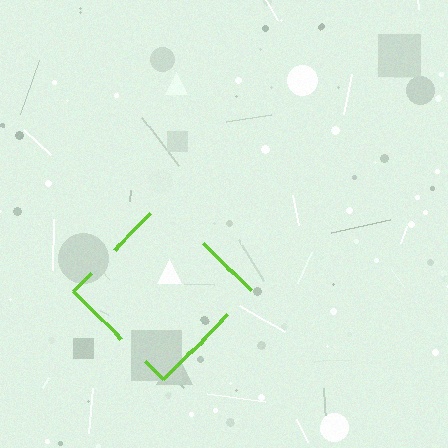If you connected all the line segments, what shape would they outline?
They would outline a diamond.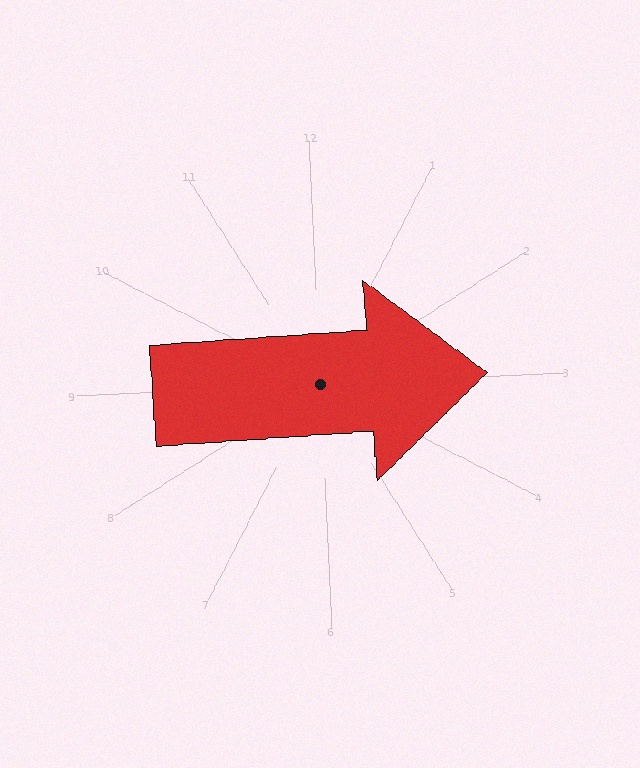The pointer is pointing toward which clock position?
Roughly 3 o'clock.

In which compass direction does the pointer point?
East.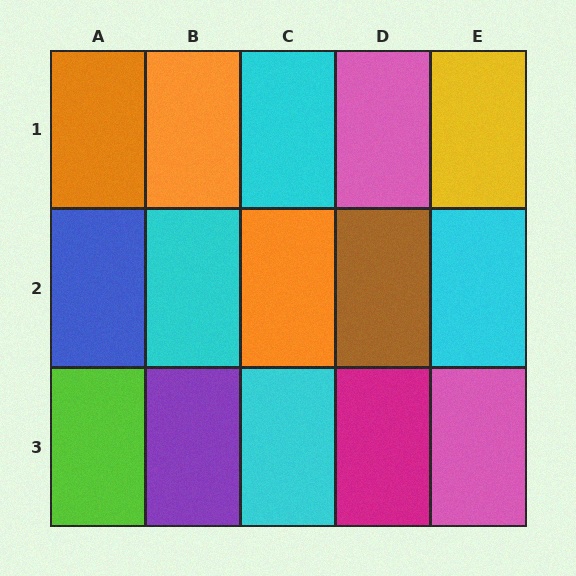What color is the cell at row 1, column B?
Orange.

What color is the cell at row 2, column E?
Cyan.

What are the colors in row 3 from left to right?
Lime, purple, cyan, magenta, pink.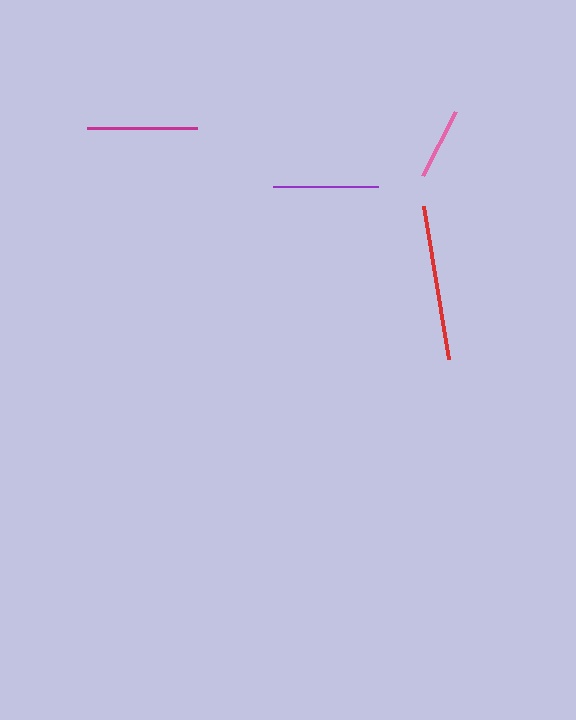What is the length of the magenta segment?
The magenta segment is approximately 110 pixels long.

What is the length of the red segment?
The red segment is approximately 155 pixels long.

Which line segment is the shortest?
The pink line is the shortest at approximately 72 pixels.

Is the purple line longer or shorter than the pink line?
The purple line is longer than the pink line.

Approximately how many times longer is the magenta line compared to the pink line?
The magenta line is approximately 1.5 times the length of the pink line.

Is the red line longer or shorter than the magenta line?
The red line is longer than the magenta line.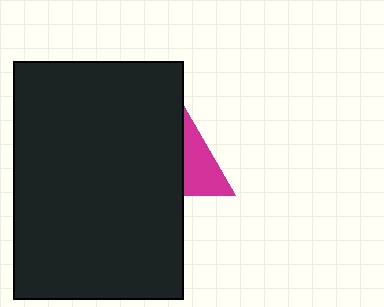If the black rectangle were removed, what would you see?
You would see the complete magenta triangle.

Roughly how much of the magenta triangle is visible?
A small part of it is visible (roughly 34%).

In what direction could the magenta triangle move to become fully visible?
The magenta triangle could move right. That would shift it out from behind the black rectangle entirely.